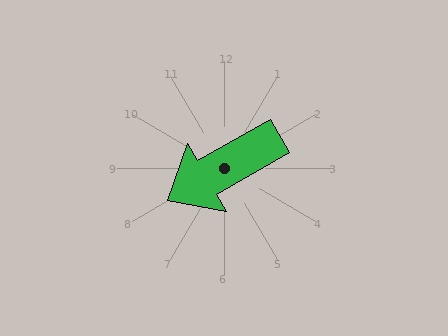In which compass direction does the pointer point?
Southwest.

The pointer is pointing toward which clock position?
Roughly 8 o'clock.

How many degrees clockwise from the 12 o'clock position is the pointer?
Approximately 240 degrees.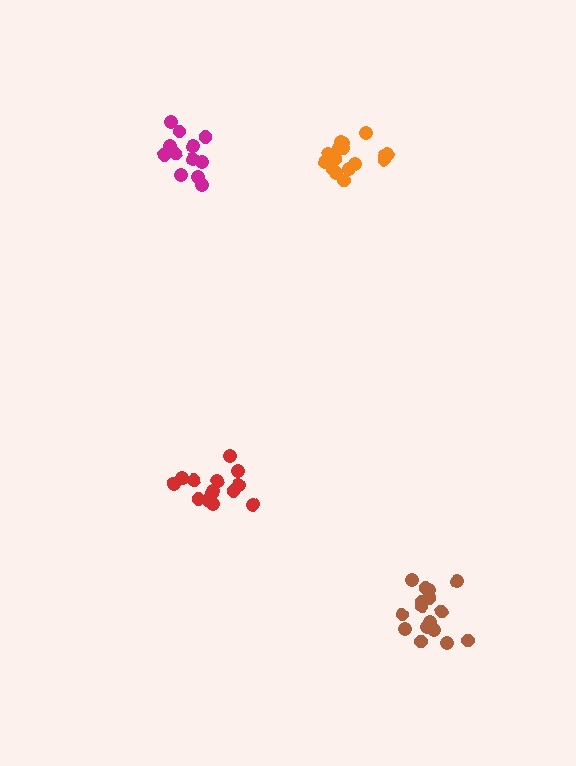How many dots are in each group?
Group 1: 12 dots, Group 2: 14 dots, Group 3: 16 dots, Group 4: 16 dots (58 total).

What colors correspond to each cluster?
The clusters are colored: magenta, red, brown, orange.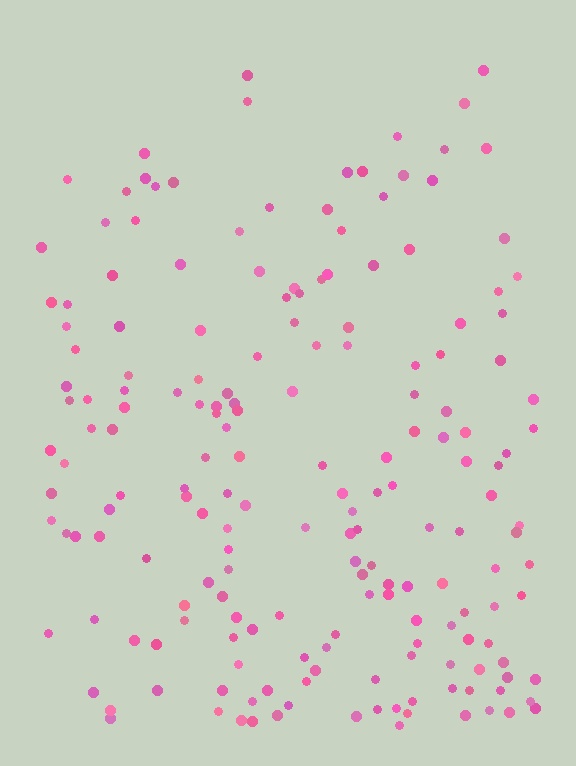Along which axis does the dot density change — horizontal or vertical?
Vertical.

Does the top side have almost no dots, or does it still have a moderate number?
Still a moderate number, just noticeably fewer than the bottom.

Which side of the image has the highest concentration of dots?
The bottom.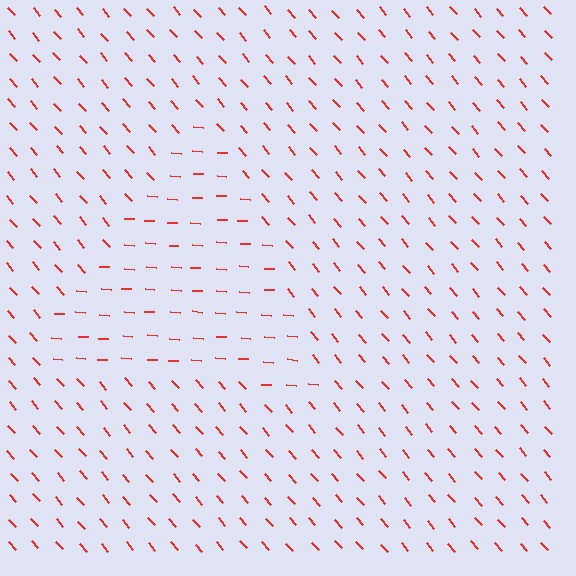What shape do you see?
I see a triangle.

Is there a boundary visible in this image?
Yes, there is a texture boundary formed by a change in line orientation.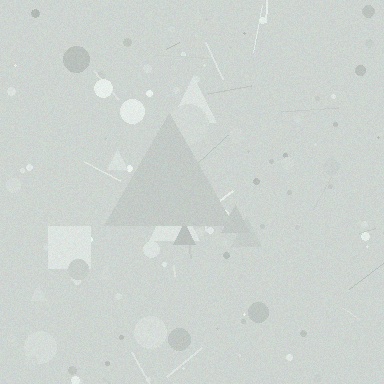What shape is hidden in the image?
A triangle is hidden in the image.